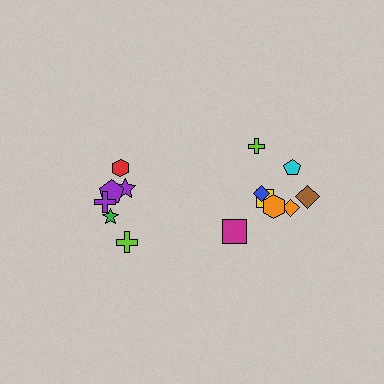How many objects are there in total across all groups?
There are 14 objects.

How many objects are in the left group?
There are 6 objects.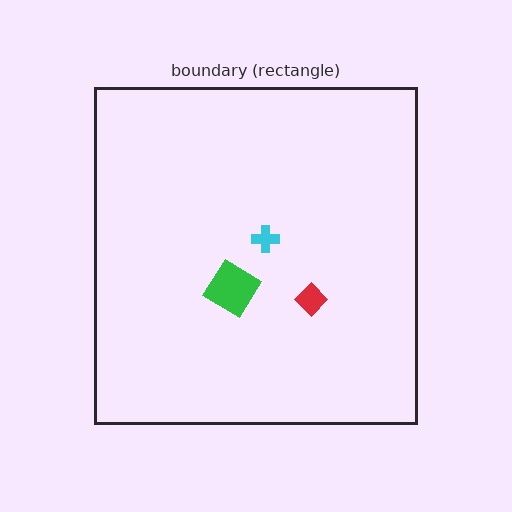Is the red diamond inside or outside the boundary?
Inside.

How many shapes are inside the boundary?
3 inside, 0 outside.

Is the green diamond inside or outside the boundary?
Inside.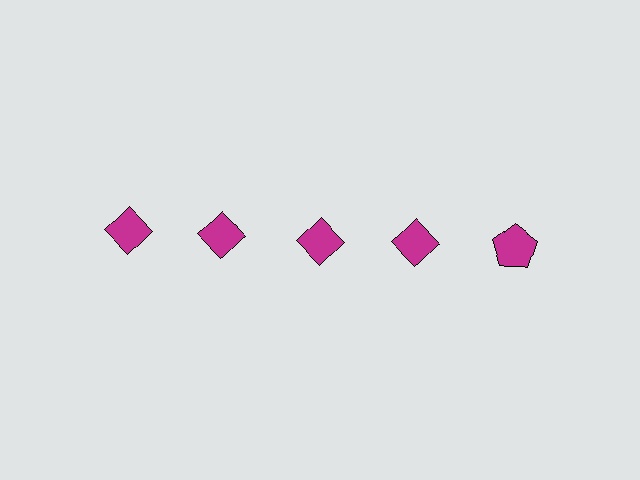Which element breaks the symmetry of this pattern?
The magenta pentagon in the top row, rightmost column breaks the symmetry. All other shapes are magenta diamonds.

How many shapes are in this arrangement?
There are 5 shapes arranged in a grid pattern.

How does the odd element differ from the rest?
It has a different shape: pentagon instead of diamond.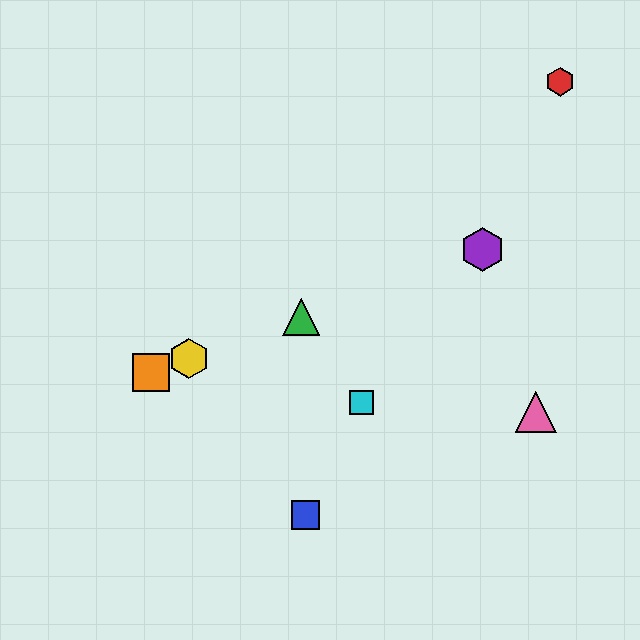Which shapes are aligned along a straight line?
The green triangle, the yellow hexagon, the purple hexagon, the orange square are aligned along a straight line.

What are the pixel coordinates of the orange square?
The orange square is at (151, 372).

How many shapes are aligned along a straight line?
4 shapes (the green triangle, the yellow hexagon, the purple hexagon, the orange square) are aligned along a straight line.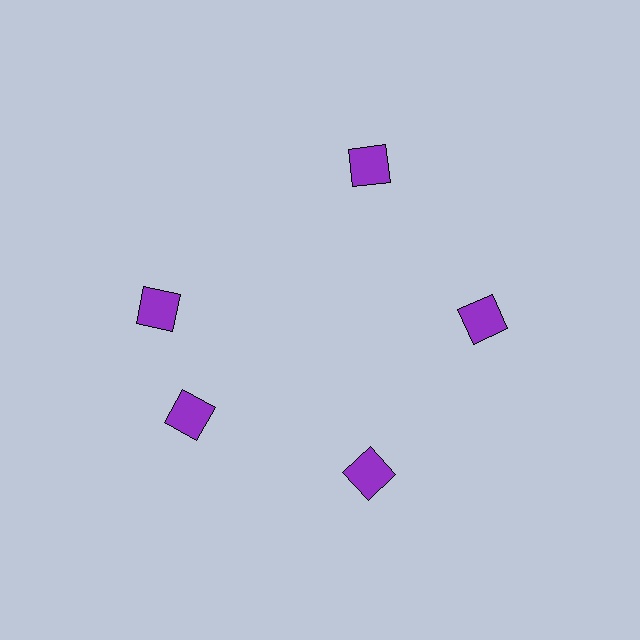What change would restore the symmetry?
The symmetry would be restored by rotating it back into even spacing with its neighbors so that all 5 squares sit at equal angles and equal distance from the center.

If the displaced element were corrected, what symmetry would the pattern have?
It would have 5-fold rotational symmetry — the pattern would map onto itself every 72 degrees.